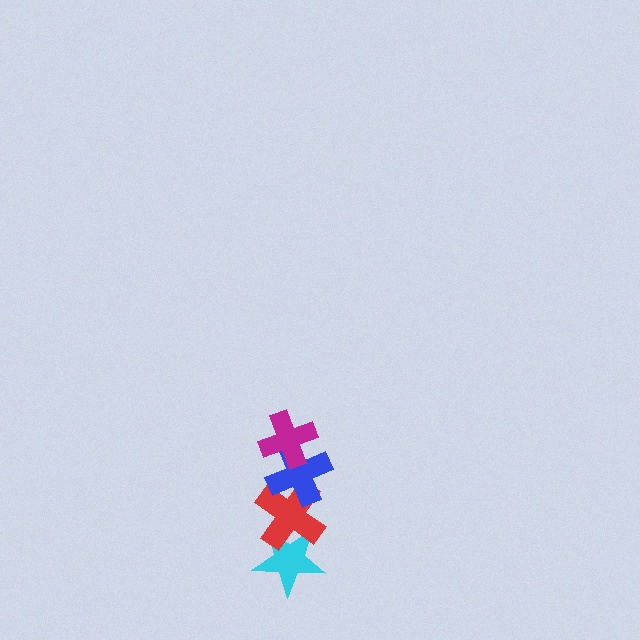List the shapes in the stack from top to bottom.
From top to bottom: the magenta cross, the blue cross, the red cross, the cyan star.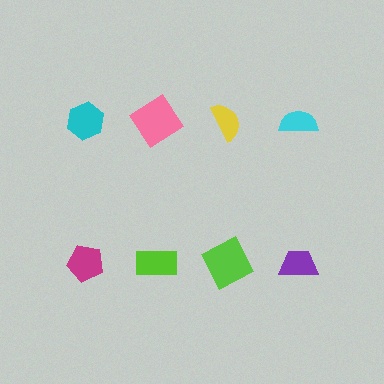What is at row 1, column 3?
A yellow semicircle.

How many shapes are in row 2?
4 shapes.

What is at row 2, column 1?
A magenta pentagon.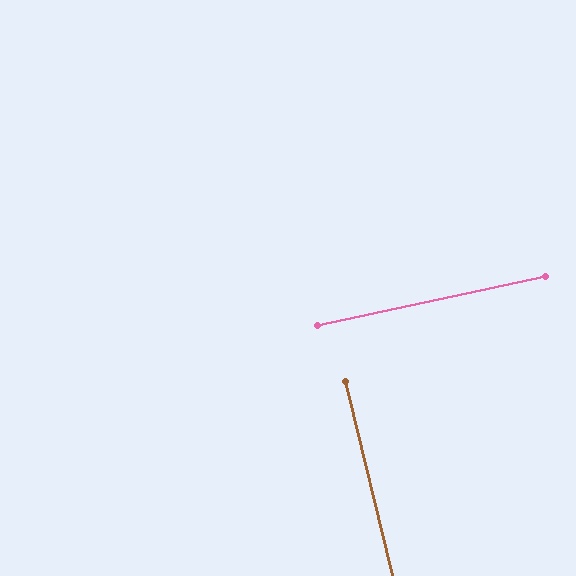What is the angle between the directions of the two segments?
Approximately 89 degrees.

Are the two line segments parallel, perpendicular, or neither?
Perpendicular — they meet at approximately 89°.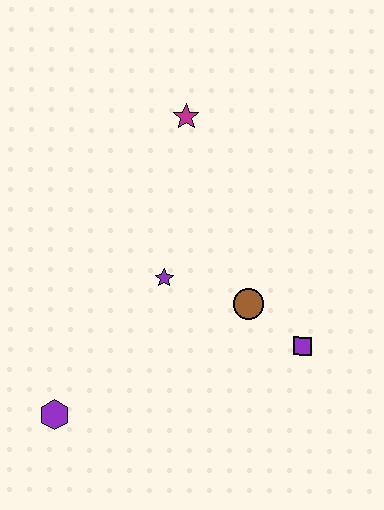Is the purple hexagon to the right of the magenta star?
No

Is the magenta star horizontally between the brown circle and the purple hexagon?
Yes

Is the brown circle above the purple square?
Yes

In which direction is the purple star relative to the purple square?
The purple star is to the left of the purple square.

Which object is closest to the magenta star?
The purple star is closest to the magenta star.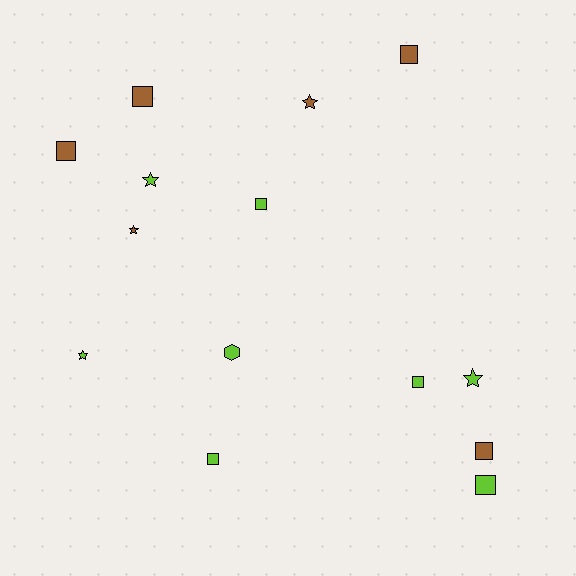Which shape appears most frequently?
Square, with 8 objects.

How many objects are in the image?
There are 14 objects.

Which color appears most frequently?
Lime, with 8 objects.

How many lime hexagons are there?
There is 1 lime hexagon.